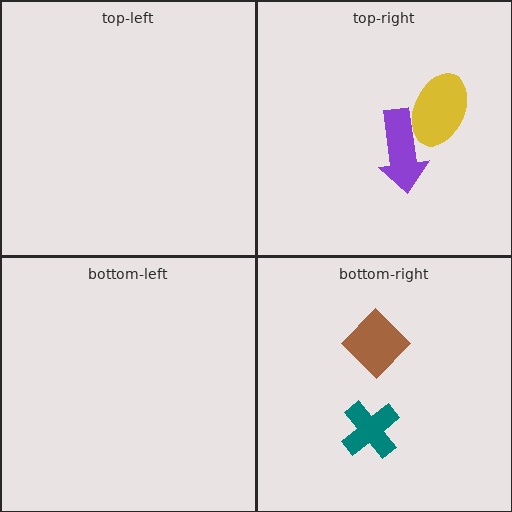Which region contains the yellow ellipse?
The top-right region.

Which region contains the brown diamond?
The bottom-right region.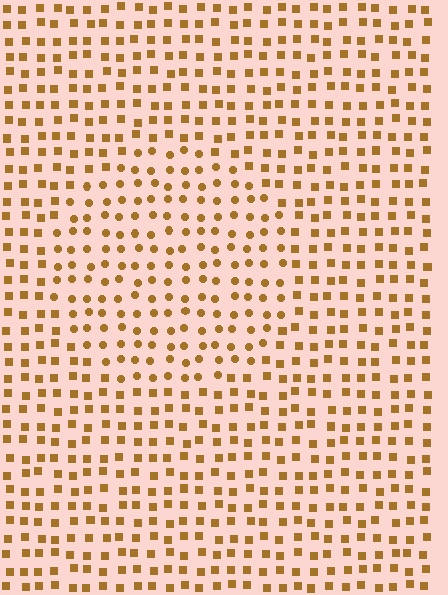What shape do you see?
I see a circle.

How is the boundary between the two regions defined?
The boundary is defined by a change in element shape: circles inside vs. squares outside. All elements share the same color and spacing.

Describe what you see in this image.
The image is filled with small brown elements arranged in a uniform grid. A circle-shaped region contains circles, while the surrounding area contains squares. The boundary is defined purely by the change in element shape.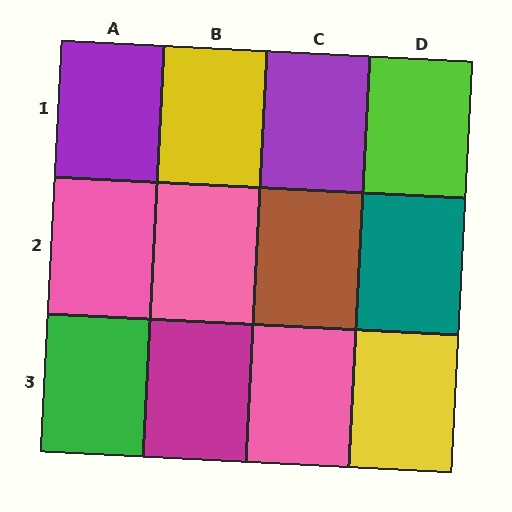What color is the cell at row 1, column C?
Purple.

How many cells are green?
1 cell is green.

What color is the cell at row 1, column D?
Lime.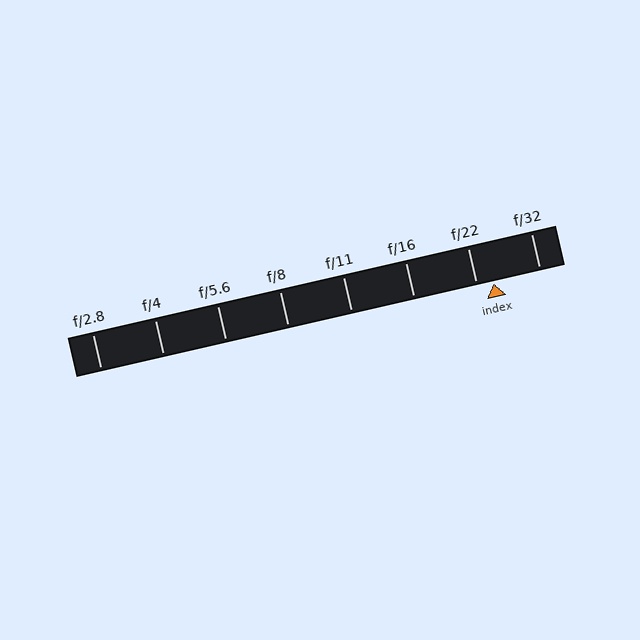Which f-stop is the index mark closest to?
The index mark is closest to f/22.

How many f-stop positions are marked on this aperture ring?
There are 8 f-stop positions marked.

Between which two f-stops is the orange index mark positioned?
The index mark is between f/22 and f/32.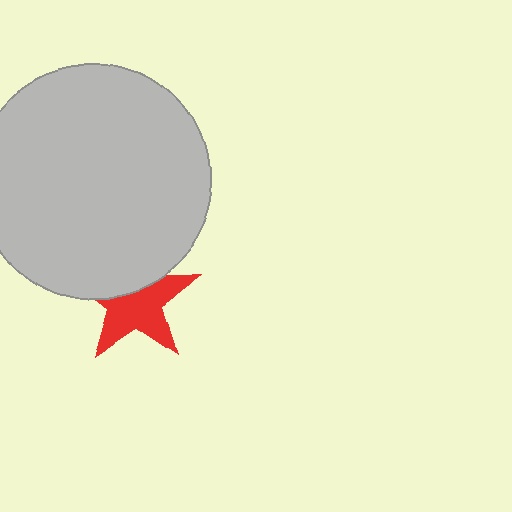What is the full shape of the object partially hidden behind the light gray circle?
The partially hidden object is a red star.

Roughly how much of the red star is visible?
About half of it is visible (roughly 62%).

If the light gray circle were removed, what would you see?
You would see the complete red star.